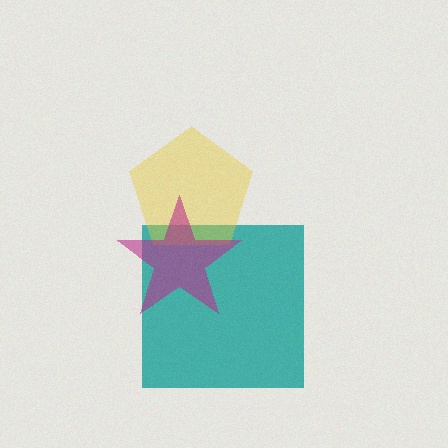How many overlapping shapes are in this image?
There are 3 overlapping shapes in the image.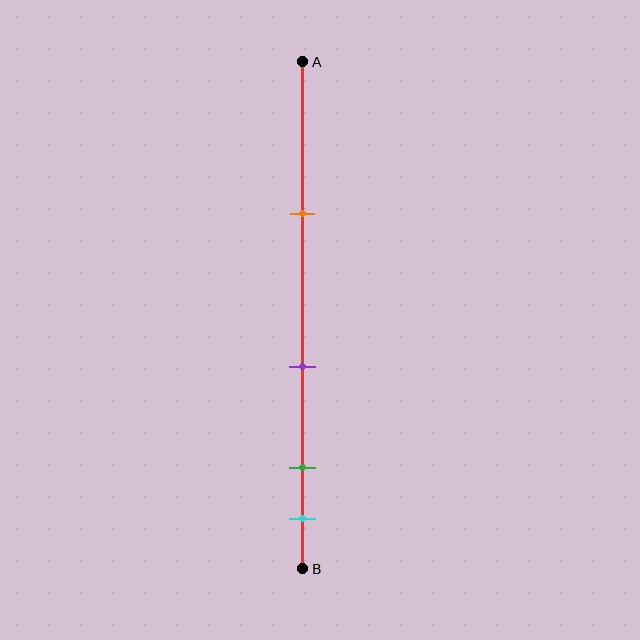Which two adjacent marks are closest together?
The green and cyan marks are the closest adjacent pair.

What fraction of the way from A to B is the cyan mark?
The cyan mark is approximately 90% (0.9) of the way from A to B.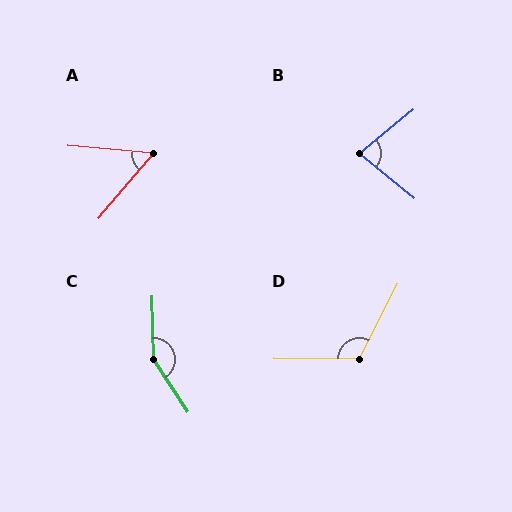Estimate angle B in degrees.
Approximately 78 degrees.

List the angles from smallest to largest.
A (54°), B (78°), D (116°), C (148°).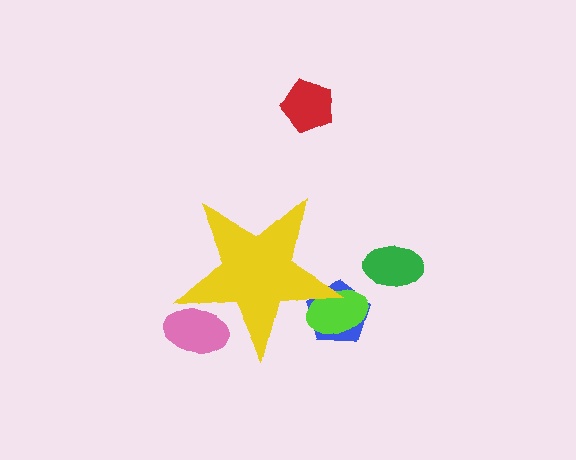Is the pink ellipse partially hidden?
Yes, the pink ellipse is partially hidden behind the yellow star.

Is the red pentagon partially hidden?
No, the red pentagon is fully visible.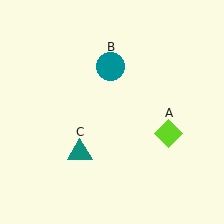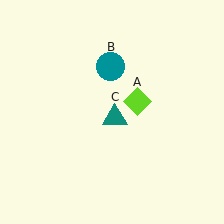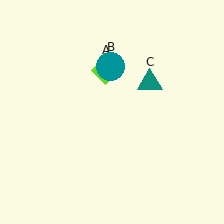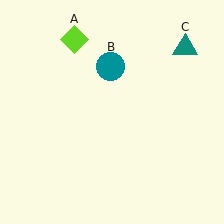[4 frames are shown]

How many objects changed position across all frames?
2 objects changed position: lime diamond (object A), teal triangle (object C).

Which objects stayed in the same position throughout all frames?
Teal circle (object B) remained stationary.